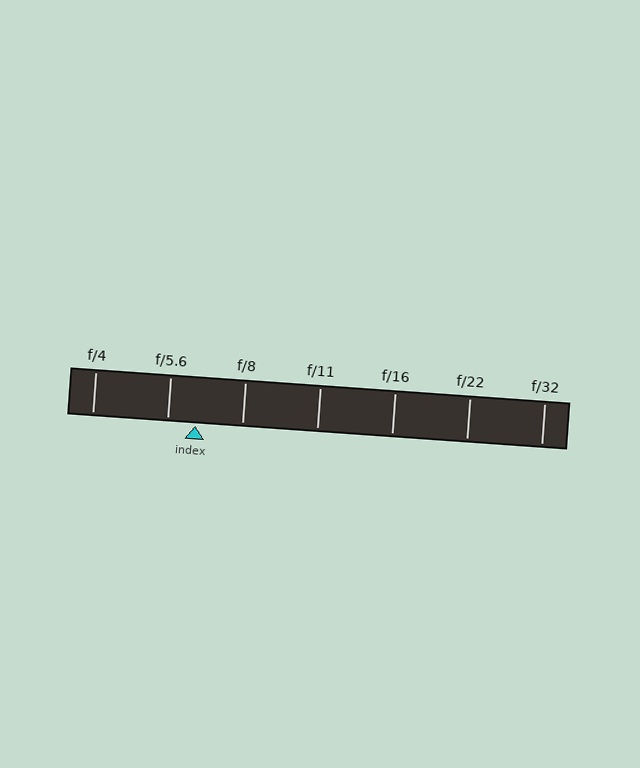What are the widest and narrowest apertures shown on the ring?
The widest aperture shown is f/4 and the narrowest is f/32.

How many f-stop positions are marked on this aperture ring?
There are 7 f-stop positions marked.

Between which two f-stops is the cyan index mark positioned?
The index mark is between f/5.6 and f/8.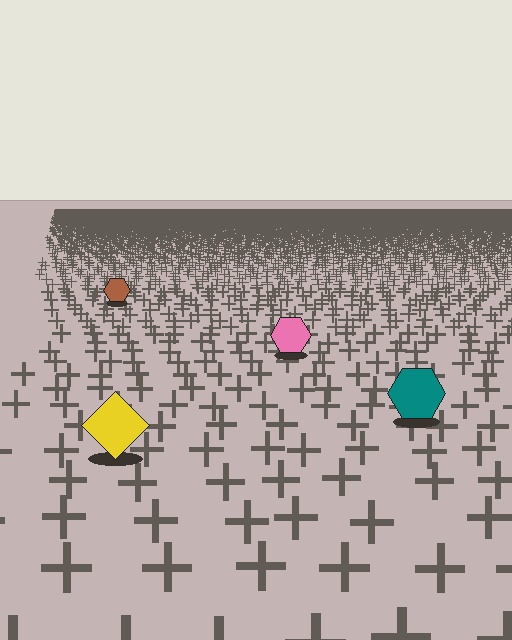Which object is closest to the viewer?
The yellow diamond is closest. The texture marks near it are larger and more spread out.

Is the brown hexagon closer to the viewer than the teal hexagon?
No. The teal hexagon is closer — you can tell from the texture gradient: the ground texture is coarser near it.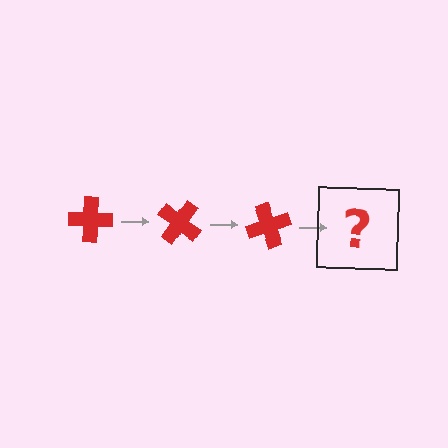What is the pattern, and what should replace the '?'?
The pattern is that the cross rotates 35 degrees each step. The '?' should be a red cross rotated 105 degrees.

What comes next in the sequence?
The next element should be a red cross rotated 105 degrees.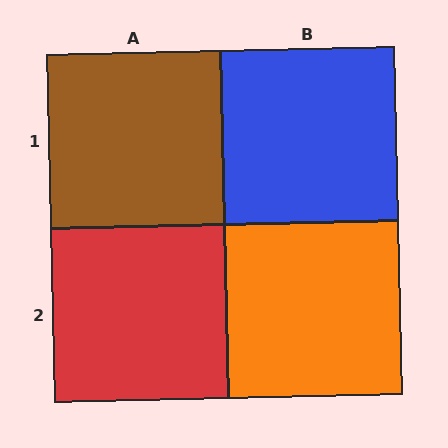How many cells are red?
1 cell is red.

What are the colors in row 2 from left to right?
Red, orange.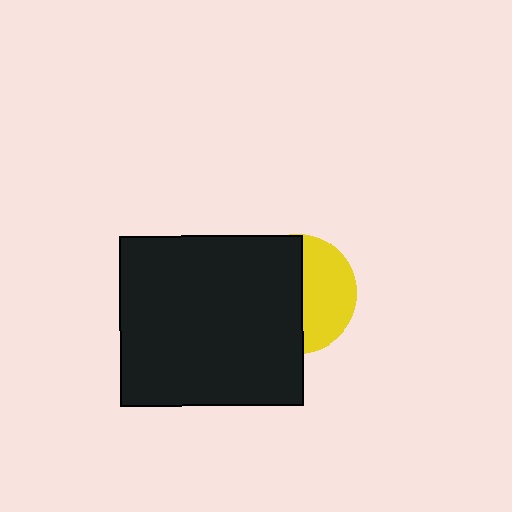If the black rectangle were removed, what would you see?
You would see the complete yellow circle.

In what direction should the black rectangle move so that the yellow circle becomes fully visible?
The black rectangle should move left. That is the shortest direction to clear the overlap and leave the yellow circle fully visible.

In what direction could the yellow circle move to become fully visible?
The yellow circle could move right. That would shift it out from behind the black rectangle entirely.